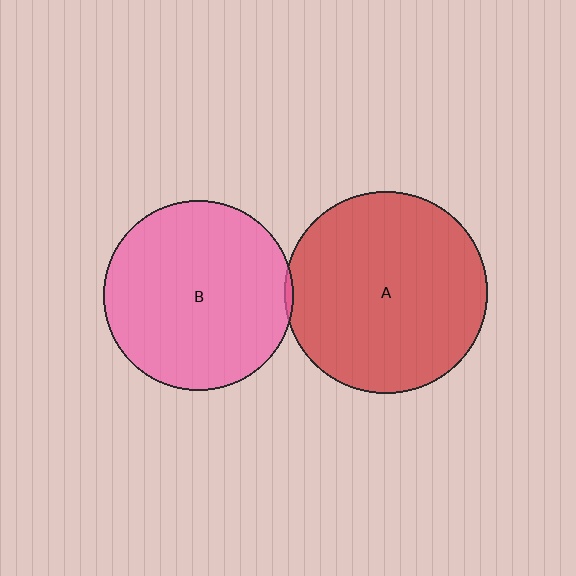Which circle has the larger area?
Circle A (red).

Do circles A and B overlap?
Yes.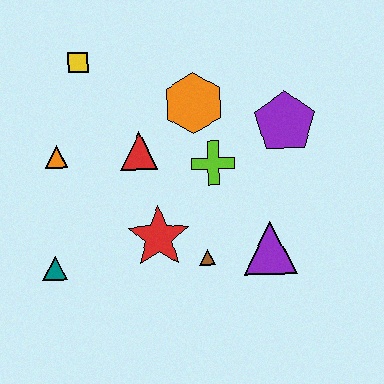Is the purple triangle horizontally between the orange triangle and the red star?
No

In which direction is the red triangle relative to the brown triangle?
The red triangle is above the brown triangle.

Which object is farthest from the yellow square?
The purple triangle is farthest from the yellow square.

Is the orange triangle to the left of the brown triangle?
Yes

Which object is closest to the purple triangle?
The brown triangle is closest to the purple triangle.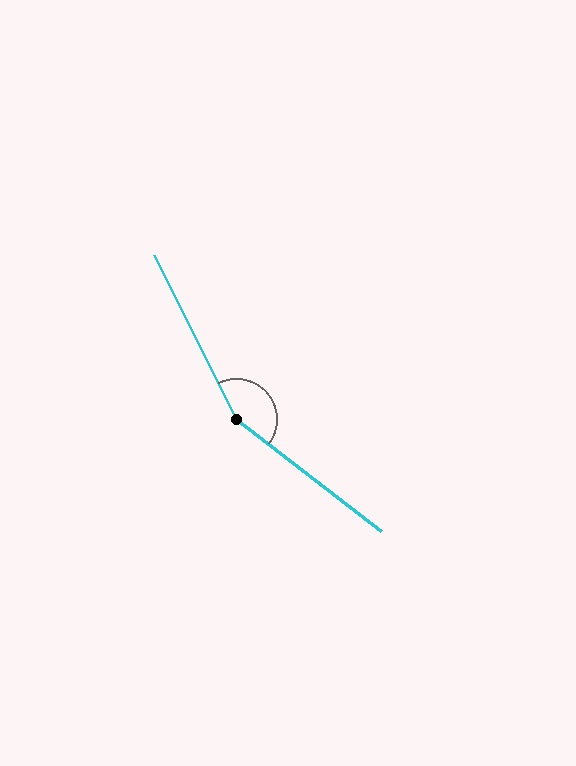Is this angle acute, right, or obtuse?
It is obtuse.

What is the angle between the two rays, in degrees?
Approximately 154 degrees.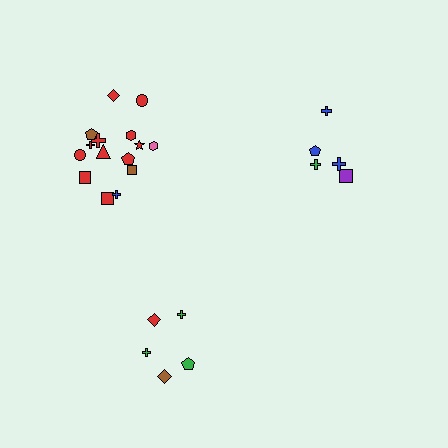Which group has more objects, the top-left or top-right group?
The top-left group.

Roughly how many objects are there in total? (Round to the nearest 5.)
Roughly 25 objects in total.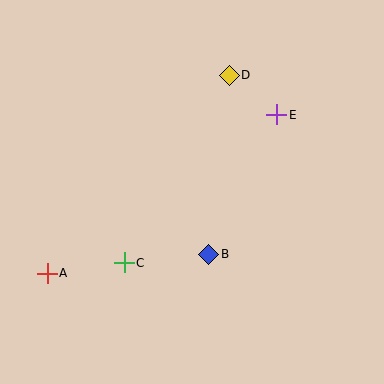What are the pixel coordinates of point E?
Point E is at (277, 115).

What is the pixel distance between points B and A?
The distance between B and A is 163 pixels.